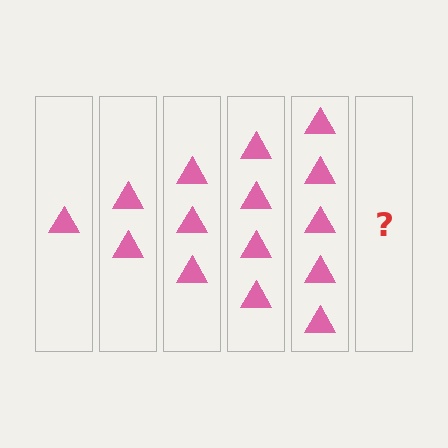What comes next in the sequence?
The next element should be 6 triangles.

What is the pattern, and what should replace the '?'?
The pattern is that each step adds one more triangle. The '?' should be 6 triangles.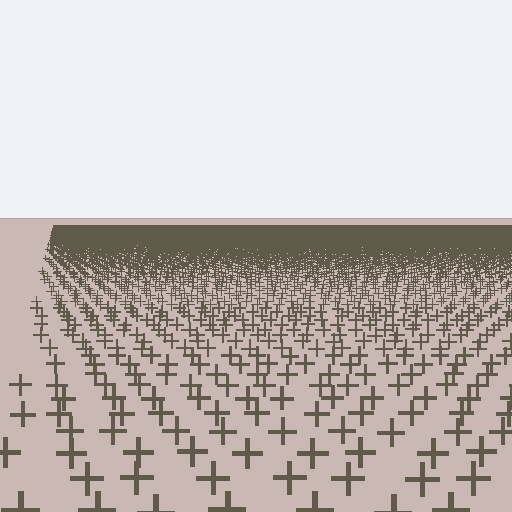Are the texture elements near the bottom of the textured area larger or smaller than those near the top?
Larger. Near the bottom, elements are closer to the viewer and appear at a bigger on-screen size.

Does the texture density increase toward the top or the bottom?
Density increases toward the top.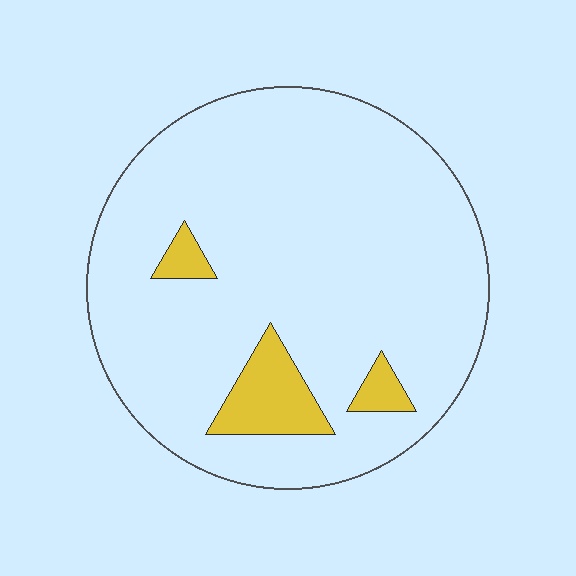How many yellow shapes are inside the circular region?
3.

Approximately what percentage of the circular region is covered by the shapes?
Approximately 10%.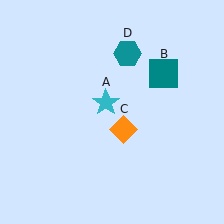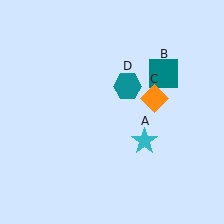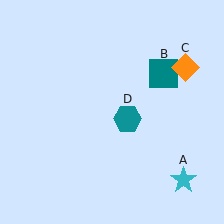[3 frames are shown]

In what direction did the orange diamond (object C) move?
The orange diamond (object C) moved up and to the right.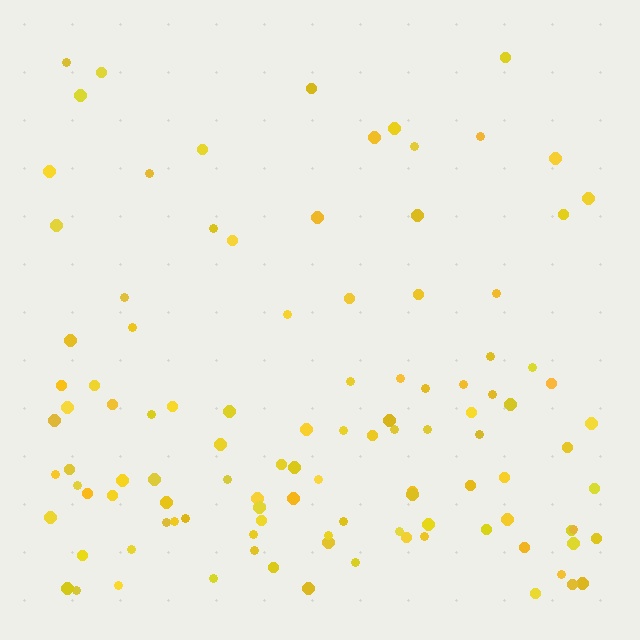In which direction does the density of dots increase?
From top to bottom, with the bottom side densest.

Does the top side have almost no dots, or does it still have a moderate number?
Still a moderate number, just noticeably fewer than the bottom.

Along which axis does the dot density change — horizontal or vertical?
Vertical.